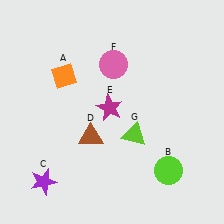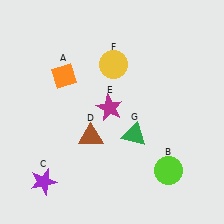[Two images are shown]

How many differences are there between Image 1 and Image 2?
There are 2 differences between the two images.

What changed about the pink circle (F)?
In Image 1, F is pink. In Image 2, it changed to yellow.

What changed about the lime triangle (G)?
In Image 1, G is lime. In Image 2, it changed to green.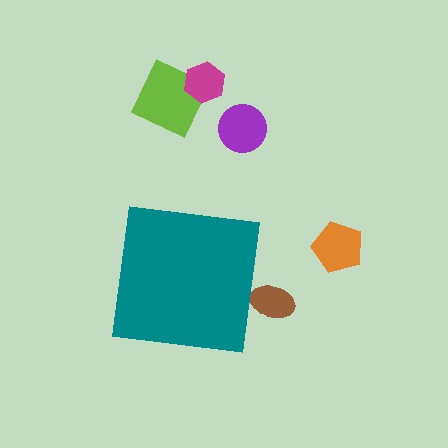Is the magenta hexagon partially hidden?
No, the magenta hexagon is fully visible.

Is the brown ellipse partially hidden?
Yes, the brown ellipse is partially hidden behind the teal square.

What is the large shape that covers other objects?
A teal square.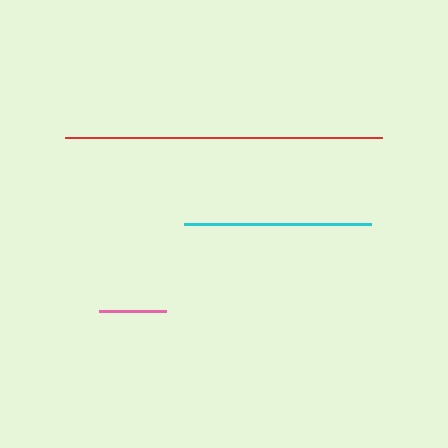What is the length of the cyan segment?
The cyan segment is approximately 186 pixels long.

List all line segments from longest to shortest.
From longest to shortest: red, cyan, pink.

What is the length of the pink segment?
The pink segment is approximately 67 pixels long.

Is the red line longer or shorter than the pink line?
The red line is longer than the pink line.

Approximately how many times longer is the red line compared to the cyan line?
The red line is approximately 1.7 times the length of the cyan line.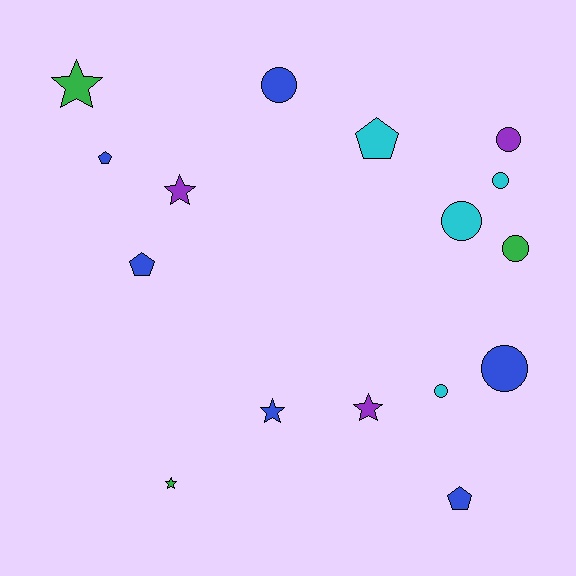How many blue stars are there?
There is 1 blue star.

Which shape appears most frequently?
Circle, with 7 objects.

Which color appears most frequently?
Blue, with 6 objects.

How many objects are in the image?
There are 16 objects.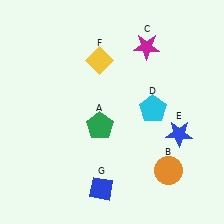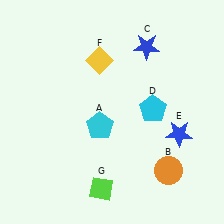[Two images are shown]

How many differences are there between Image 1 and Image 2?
There are 3 differences between the two images.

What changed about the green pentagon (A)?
In Image 1, A is green. In Image 2, it changed to cyan.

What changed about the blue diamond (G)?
In Image 1, G is blue. In Image 2, it changed to lime.